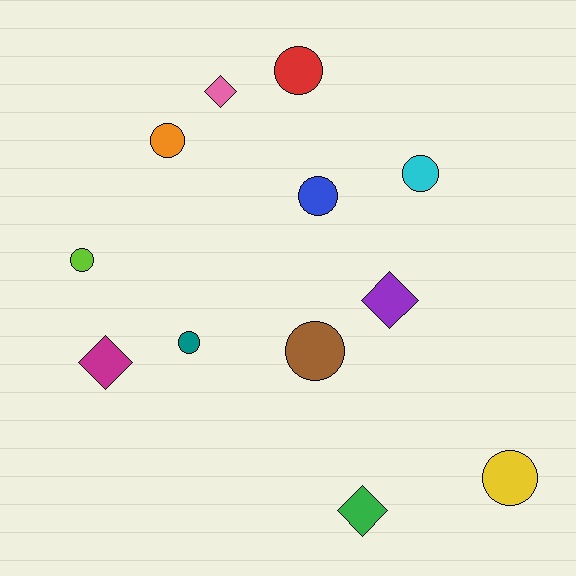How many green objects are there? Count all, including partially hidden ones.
There is 1 green object.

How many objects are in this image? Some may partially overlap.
There are 12 objects.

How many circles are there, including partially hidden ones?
There are 8 circles.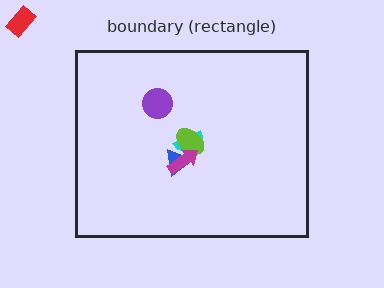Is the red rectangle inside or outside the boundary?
Outside.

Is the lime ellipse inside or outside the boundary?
Inside.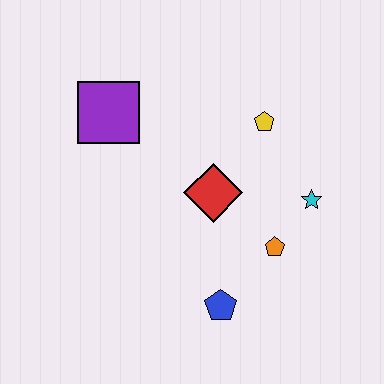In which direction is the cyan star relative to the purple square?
The cyan star is to the right of the purple square.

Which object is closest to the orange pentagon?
The cyan star is closest to the orange pentagon.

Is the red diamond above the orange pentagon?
Yes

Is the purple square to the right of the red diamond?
No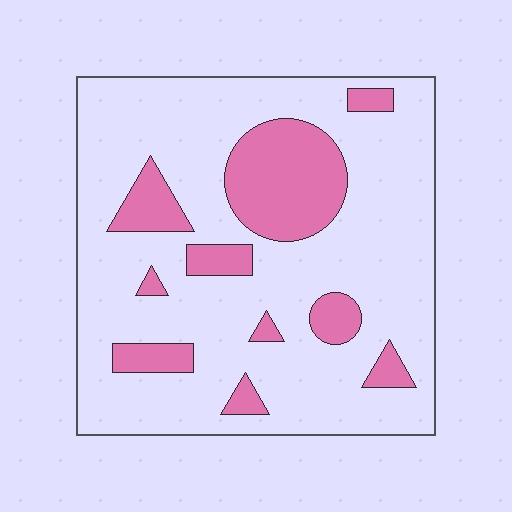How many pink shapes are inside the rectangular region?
10.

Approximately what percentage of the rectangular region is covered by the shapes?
Approximately 20%.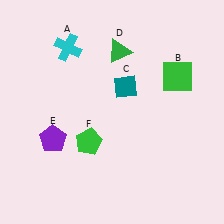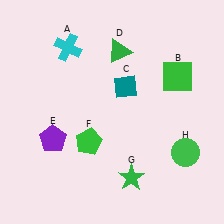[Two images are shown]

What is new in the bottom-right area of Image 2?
A green circle (H) was added in the bottom-right area of Image 2.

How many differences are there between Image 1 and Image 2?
There are 2 differences between the two images.